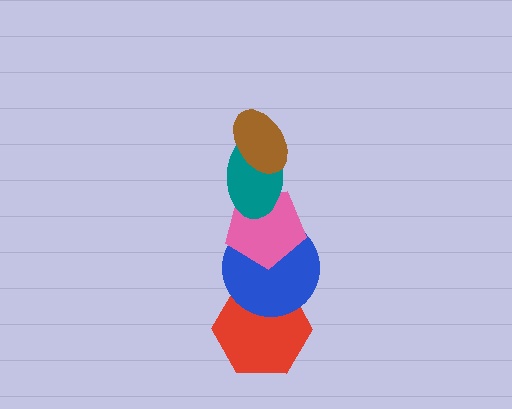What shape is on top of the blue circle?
The pink pentagon is on top of the blue circle.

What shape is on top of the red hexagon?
The blue circle is on top of the red hexagon.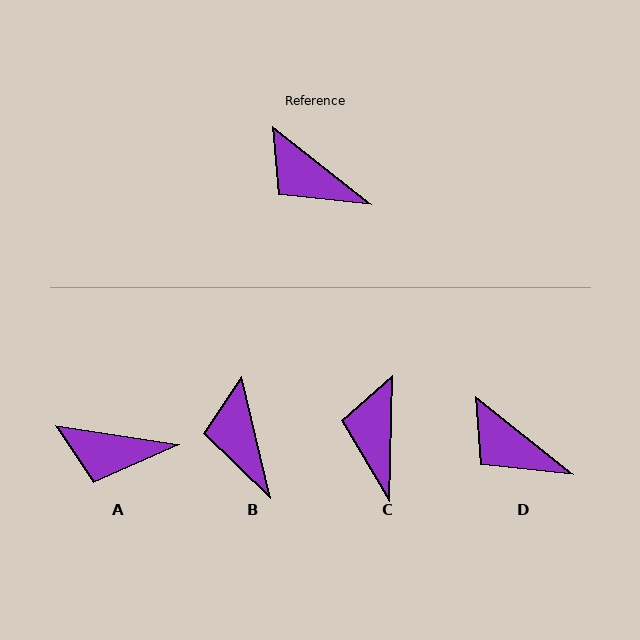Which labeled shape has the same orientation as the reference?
D.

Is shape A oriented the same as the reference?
No, it is off by about 30 degrees.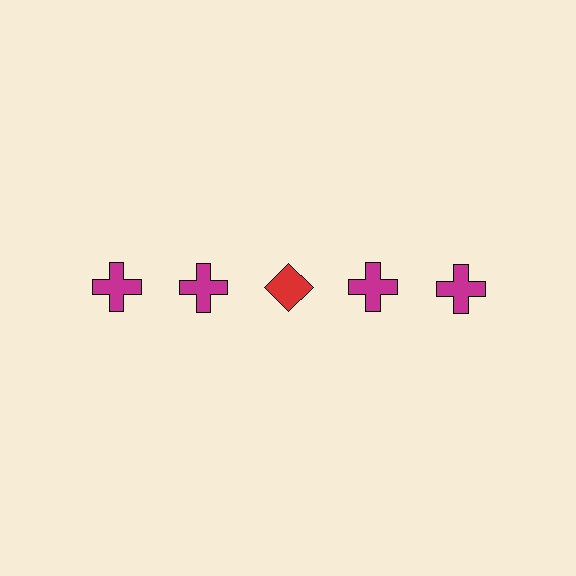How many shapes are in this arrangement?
There are 5 shapes arranged in a grid pattern.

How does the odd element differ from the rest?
It differs in both color (red instead of magenta) and shape (diamond instead of cross).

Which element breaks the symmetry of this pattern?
The red diamond in the top row, center column breaks the symmetry. All other shapes are magenta crosses.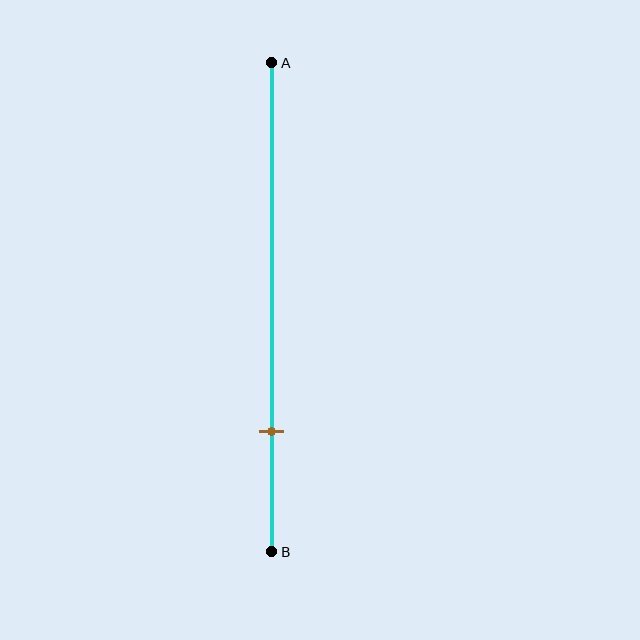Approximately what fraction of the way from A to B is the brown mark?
The brown mark is approximately 75% of the way from A to B.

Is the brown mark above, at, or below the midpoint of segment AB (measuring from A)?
The brown mark is below the midpoint of segment AB.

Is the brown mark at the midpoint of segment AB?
No, the mark is at about 75% from A, not at the 50% midpoint.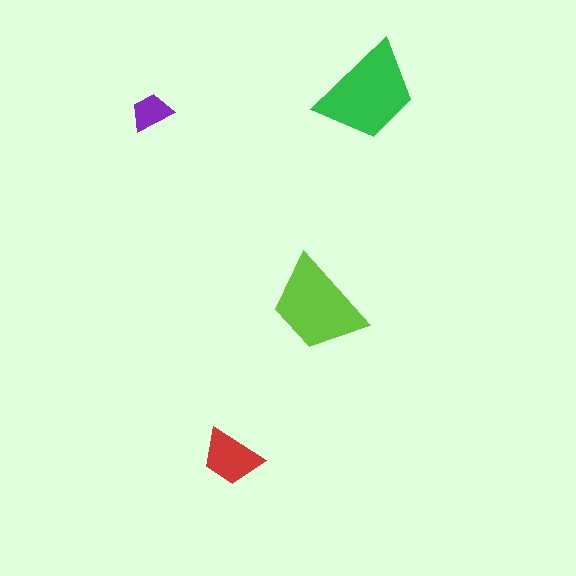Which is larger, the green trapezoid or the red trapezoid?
The green one.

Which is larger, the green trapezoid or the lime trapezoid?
The green one.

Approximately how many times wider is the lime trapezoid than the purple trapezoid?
About 2.5 times wider.